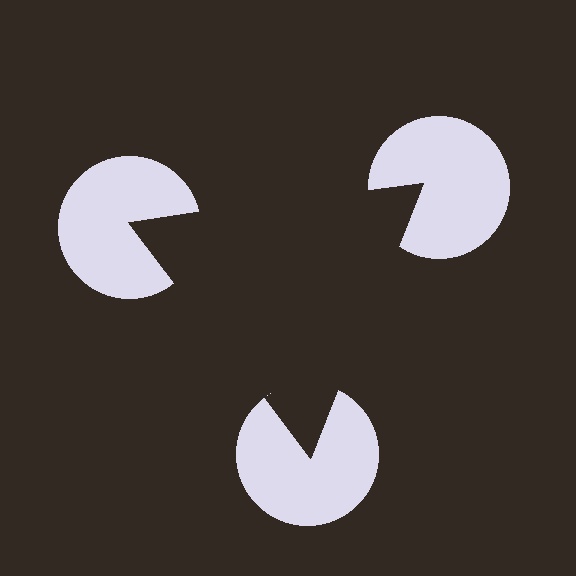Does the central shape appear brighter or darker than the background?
It typically appears slightly darker than the background, even though no actual brightness change is drawn.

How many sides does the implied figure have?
3 sides.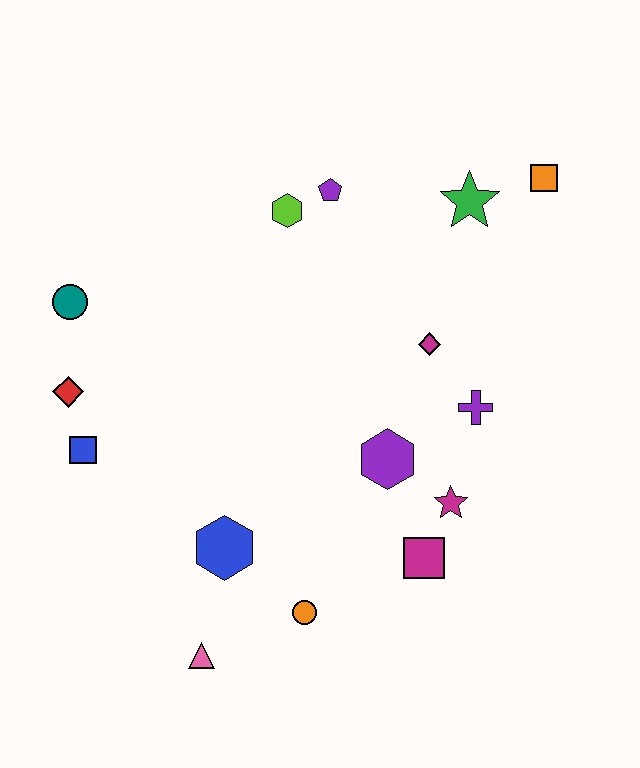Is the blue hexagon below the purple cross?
Yes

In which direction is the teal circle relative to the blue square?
The teal circle is above the blue square.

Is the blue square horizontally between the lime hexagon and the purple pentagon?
No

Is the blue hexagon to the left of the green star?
Yes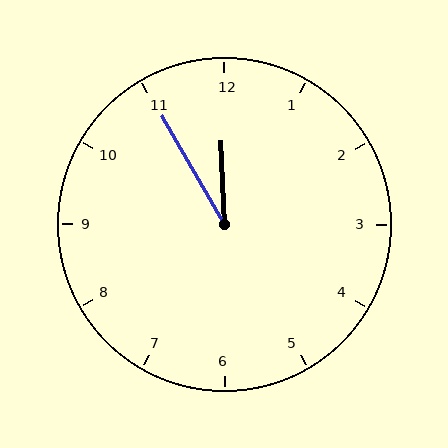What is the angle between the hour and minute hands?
Approximately 28 degrees.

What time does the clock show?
11:55.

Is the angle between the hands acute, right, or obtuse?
It is acute.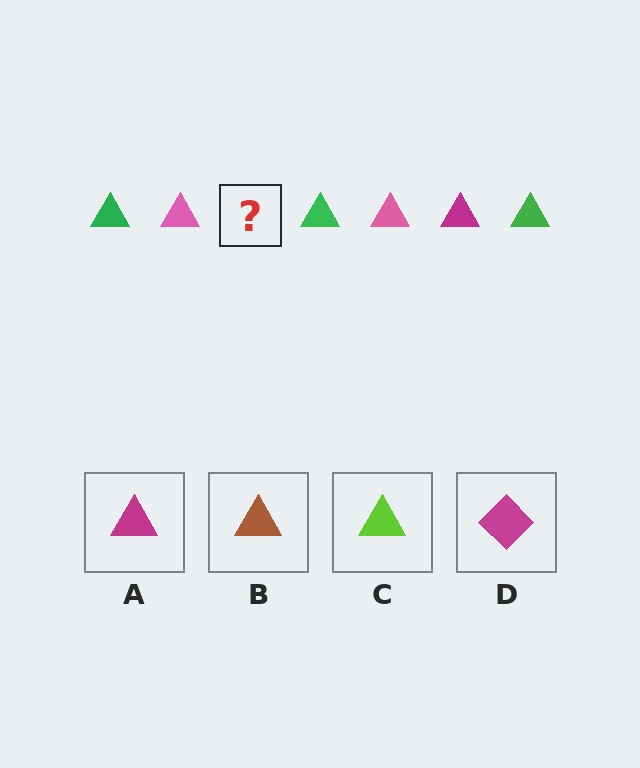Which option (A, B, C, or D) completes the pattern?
A.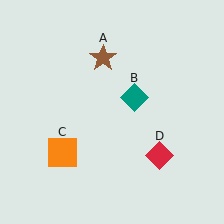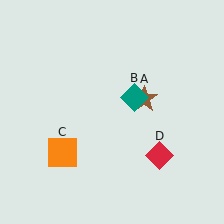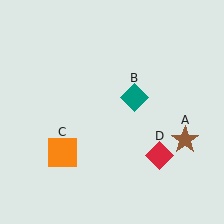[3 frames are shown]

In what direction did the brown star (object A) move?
The brown star (object A) moved down and to the right.